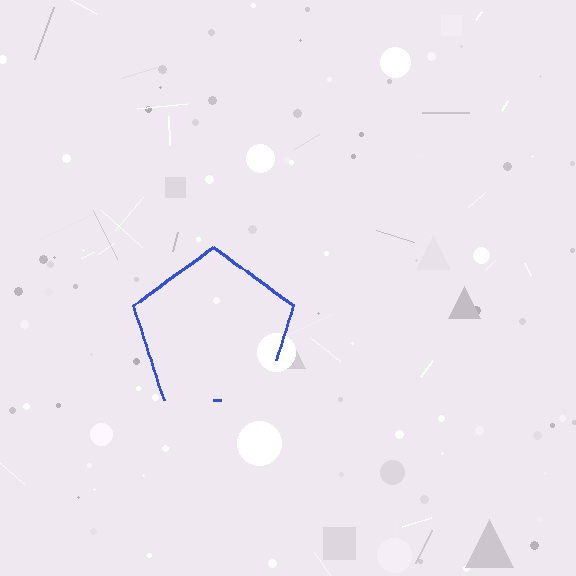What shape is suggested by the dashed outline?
The dashed outline suggests a pentagon.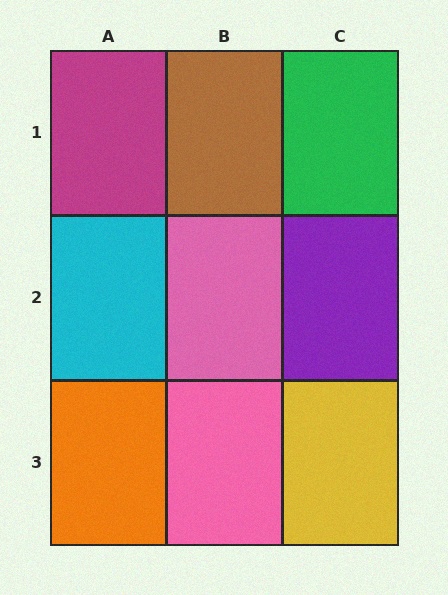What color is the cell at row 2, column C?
Purple.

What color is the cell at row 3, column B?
Pink.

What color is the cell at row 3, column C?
Yellow.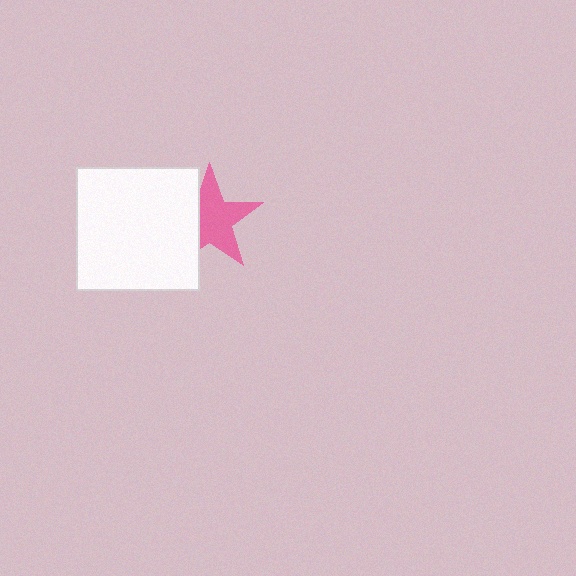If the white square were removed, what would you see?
You would see the complete pink star.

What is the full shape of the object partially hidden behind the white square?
The partially hidden object is a pink star.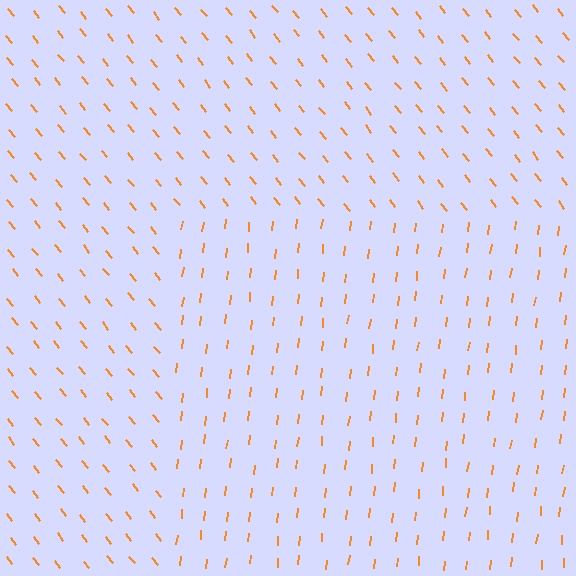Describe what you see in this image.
The image is filled with small orange line segments. A rectangle region in the image has lines oriented differently from the surrounding lines, creating a visible texture boundary.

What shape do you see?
I see a rectangle.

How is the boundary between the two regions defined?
The boundary is defined purely by a change in line orientation (approximately 45 degrees difference). All lines are the same color and thickness.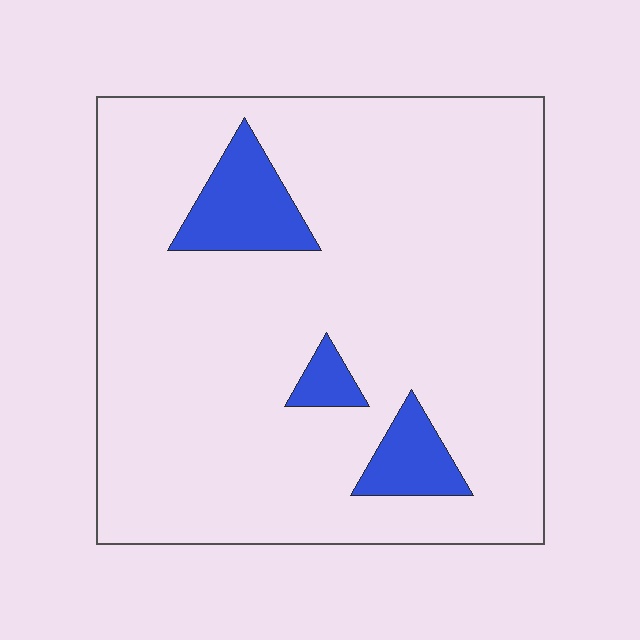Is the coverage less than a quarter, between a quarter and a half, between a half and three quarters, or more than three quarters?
Less than a quarter.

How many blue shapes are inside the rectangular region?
3.